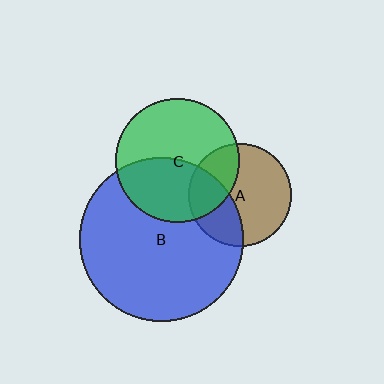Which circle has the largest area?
Circle B (blue).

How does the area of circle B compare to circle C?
Approximately 1.8 times.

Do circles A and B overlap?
Yes.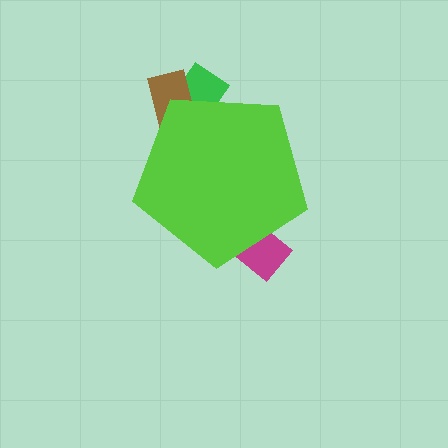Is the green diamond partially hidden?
Yes, the green diamond is partially hidden behind the lime pentagon.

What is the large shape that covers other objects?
A lime pentagon.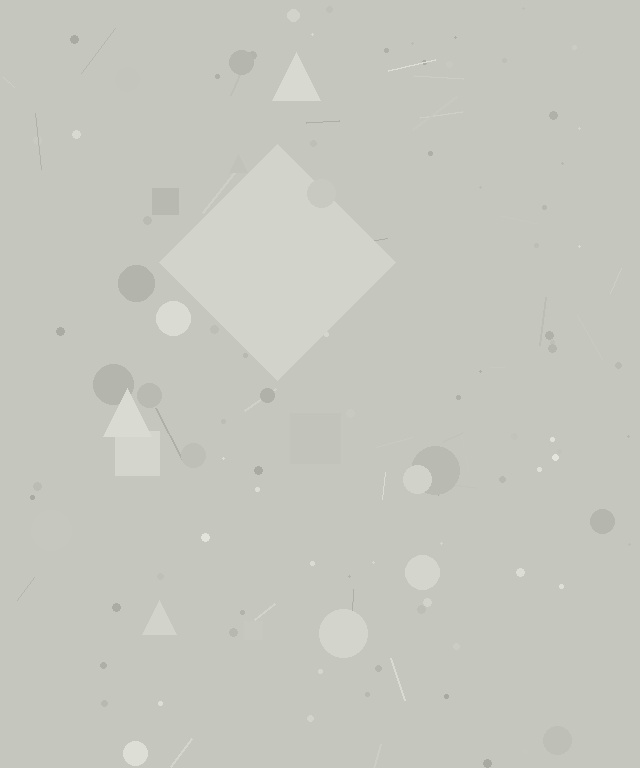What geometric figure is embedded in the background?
A diamond is embedded in the background.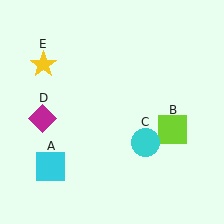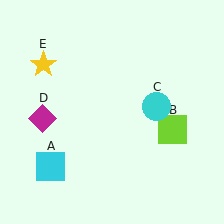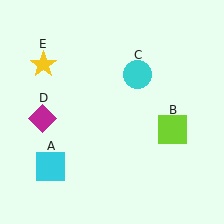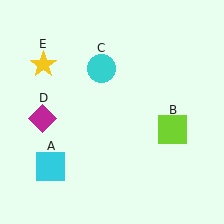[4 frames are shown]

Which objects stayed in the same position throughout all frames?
Cyan square (object A) and lime square (object B) and magenta diamond (object D) and yellow star (object E) remained stationary.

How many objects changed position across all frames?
1 object changed position: cyan circle (object C).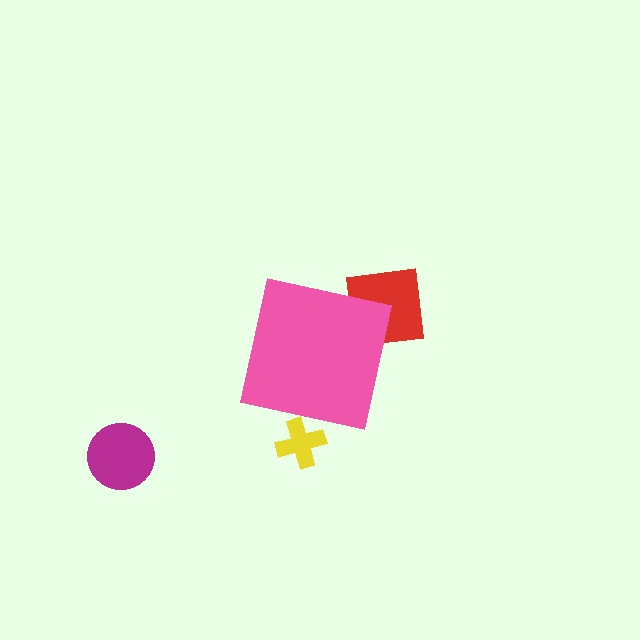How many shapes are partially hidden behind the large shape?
2 shapes are partially hidden.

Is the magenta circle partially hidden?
No, the magenta circle is fully visible.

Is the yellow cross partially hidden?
Yes, the yellow cross is partially hidden behind the pink square.